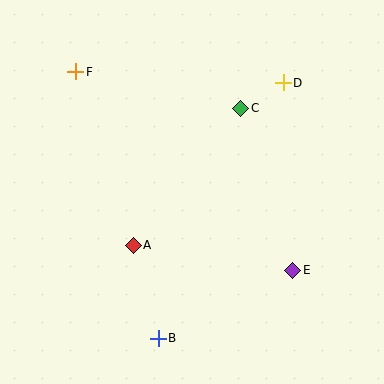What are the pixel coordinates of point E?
Point E is at (293, 270).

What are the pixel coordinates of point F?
Point F is at (76, 72).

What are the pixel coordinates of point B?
Point B is at (158, 338).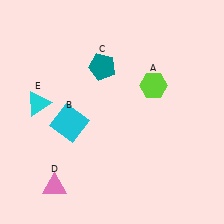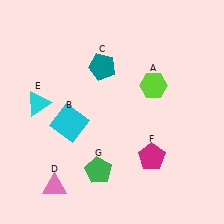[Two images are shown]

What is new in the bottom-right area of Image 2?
A magenta pentagon (F) was added in the bottom-right area of Image 2.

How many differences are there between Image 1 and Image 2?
There are 2 differences between the two images.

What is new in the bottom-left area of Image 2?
A green pentagon (G) was added in the bottom-left area of Image 2.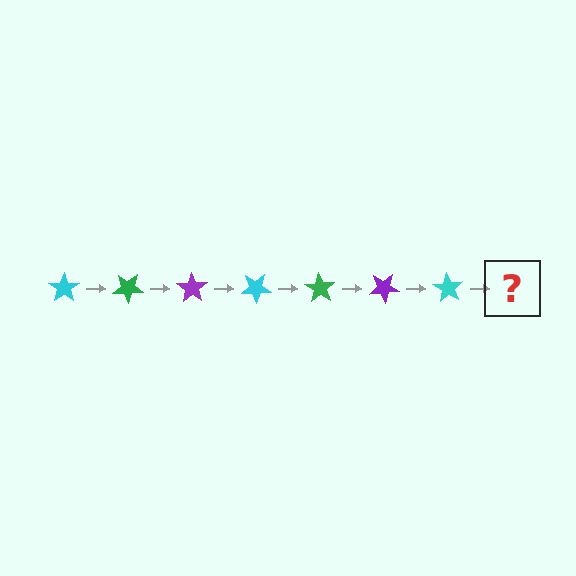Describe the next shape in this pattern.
It should be a green star, rotated 245 degrees from the start.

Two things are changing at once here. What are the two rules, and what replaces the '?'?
The two rules are that it rotates 35 degrees each step and the color cycles through cyan, green, and purple. The '?' should be a green star, rotated 245 degrees from the start.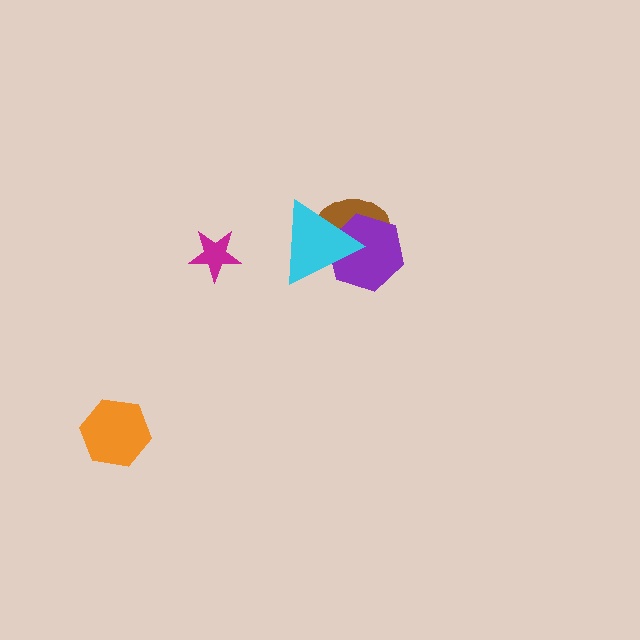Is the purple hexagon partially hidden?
Yes, it is partially covered by another shape.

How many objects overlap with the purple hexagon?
2 objects overlap with the purple hexagon.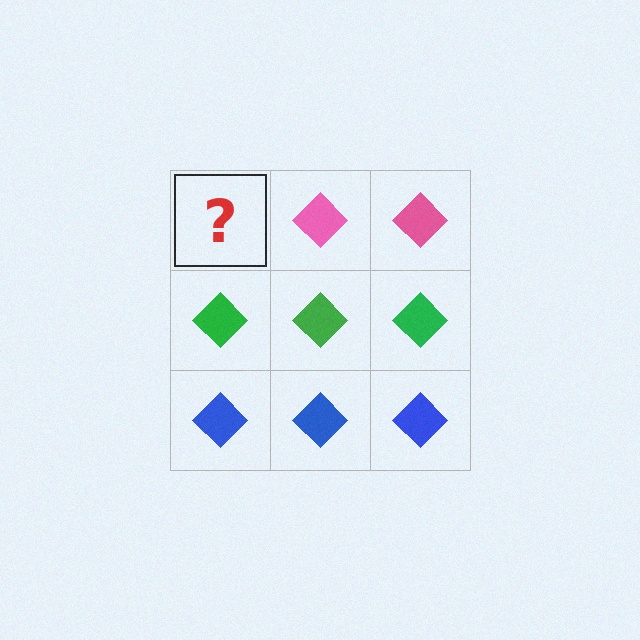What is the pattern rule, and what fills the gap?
The rule is that each row has a consistent color. The gap should be filled with a pink diamond.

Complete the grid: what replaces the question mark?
The question mark should be replaced with a pink diamond.